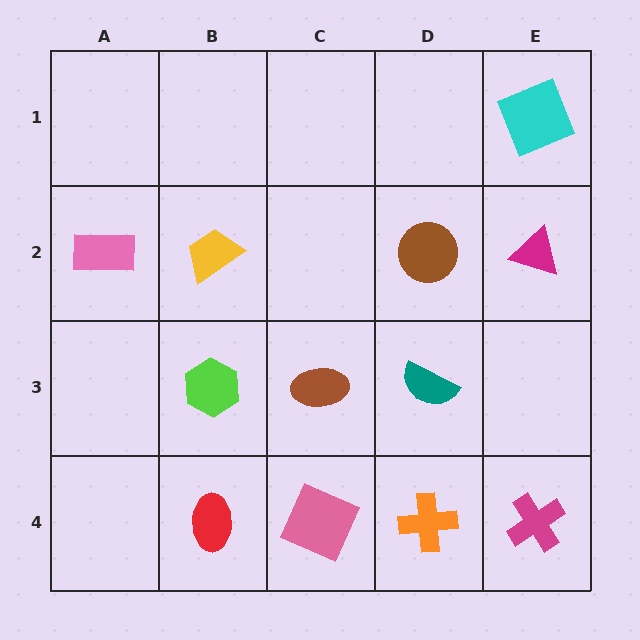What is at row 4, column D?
An orange cross.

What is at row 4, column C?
A pink square.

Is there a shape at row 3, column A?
No, that cell is empty.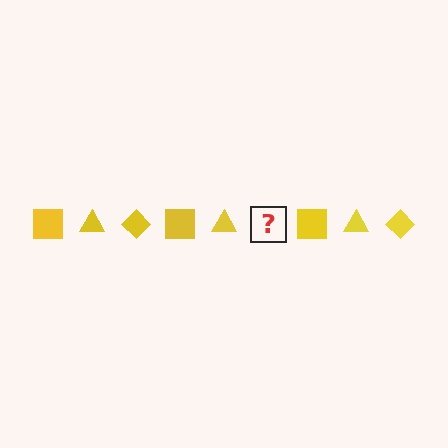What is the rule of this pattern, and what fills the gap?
The rule is that the pattern cycles through square, triangle, diamond shapes in yellow. The gap should be filled with a yellow diamond.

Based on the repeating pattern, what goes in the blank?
The blank should be a yellow diamond.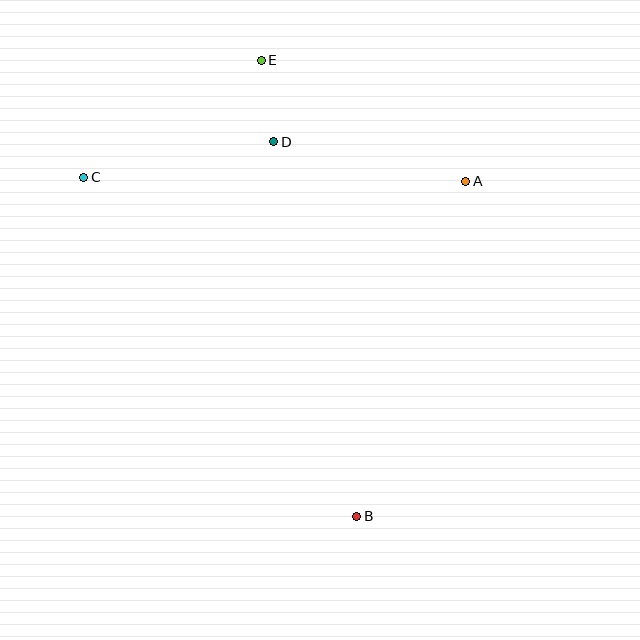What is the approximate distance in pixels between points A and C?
The distance between A and C is approximately 382 pixels.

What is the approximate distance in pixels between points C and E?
The distance between C and E is approximately 213 pixels.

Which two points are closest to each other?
Points D and E are closest to each other.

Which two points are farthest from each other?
Points B and E are farthest from each other.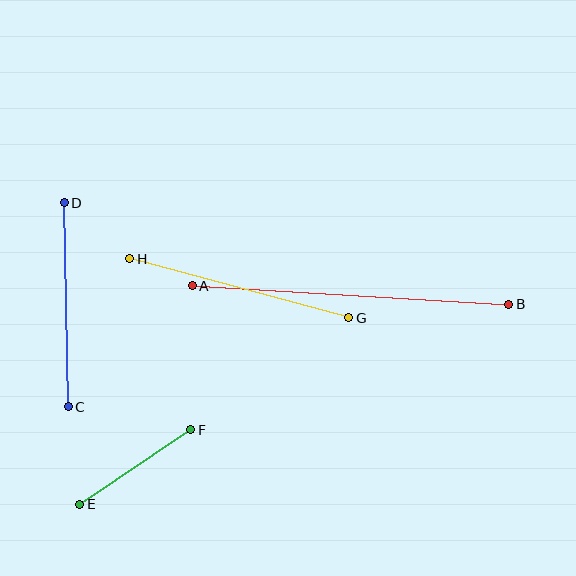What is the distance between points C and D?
The distance is approximately 204 pixels.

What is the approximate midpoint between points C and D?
The midpoint is at approximately (66, 305) pixels.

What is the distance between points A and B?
The distance is approximately 317 pixels.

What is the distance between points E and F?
The distance is approximately 133 pixels.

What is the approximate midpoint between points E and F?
The midpoint is at approximately (135, 467) pixels.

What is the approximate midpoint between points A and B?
The midpoint is at approximately (350, 295) pixels.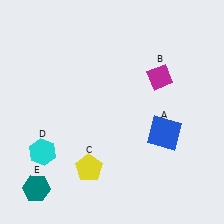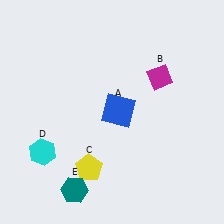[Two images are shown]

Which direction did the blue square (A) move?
The blue square (A) moved left.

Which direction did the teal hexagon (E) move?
The teal hexagon (E) moved right.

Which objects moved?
The objects that moved are: the blue square (A), the teal hexagon (E).